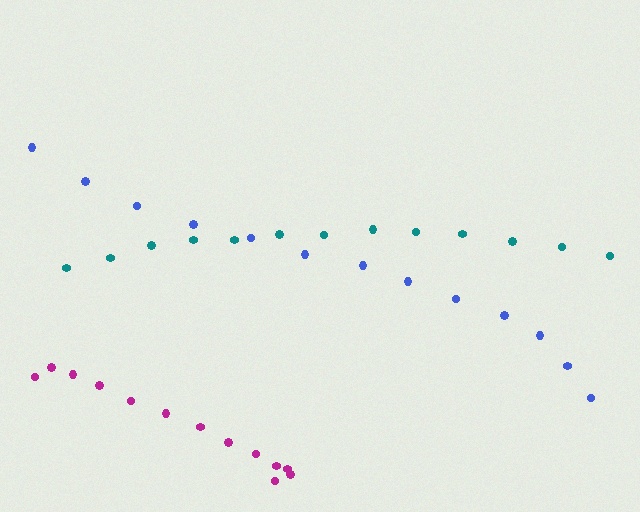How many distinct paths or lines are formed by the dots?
There are 3 distinct paths.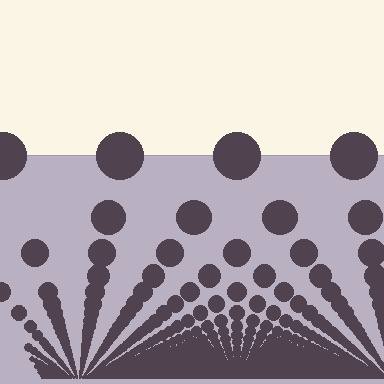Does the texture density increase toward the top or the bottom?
Density increases toward the bottom.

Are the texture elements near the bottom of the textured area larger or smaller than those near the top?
Smaller. The gradient is inverted — elements near the bottom are smaller and denser.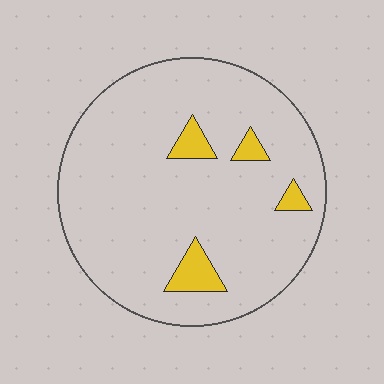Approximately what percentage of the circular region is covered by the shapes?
Approximately 10%.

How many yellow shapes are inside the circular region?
4.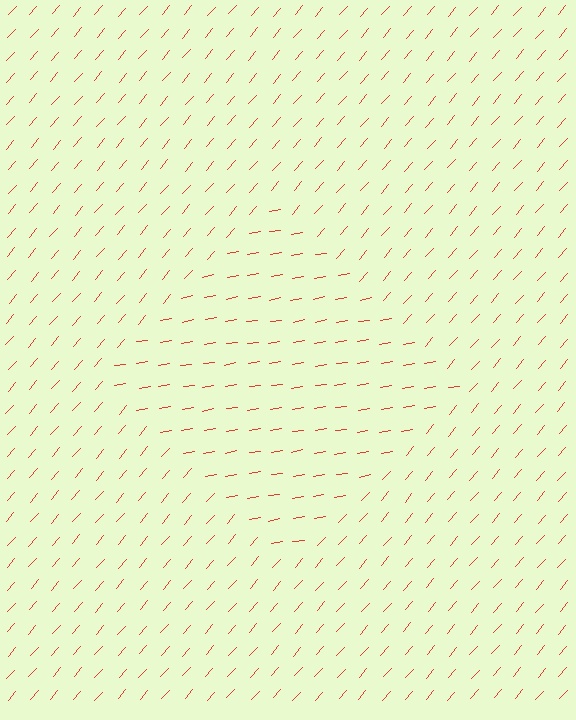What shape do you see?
I see a diamond.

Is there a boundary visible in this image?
Yes, there is a texture boundary formed by a change in line orientation.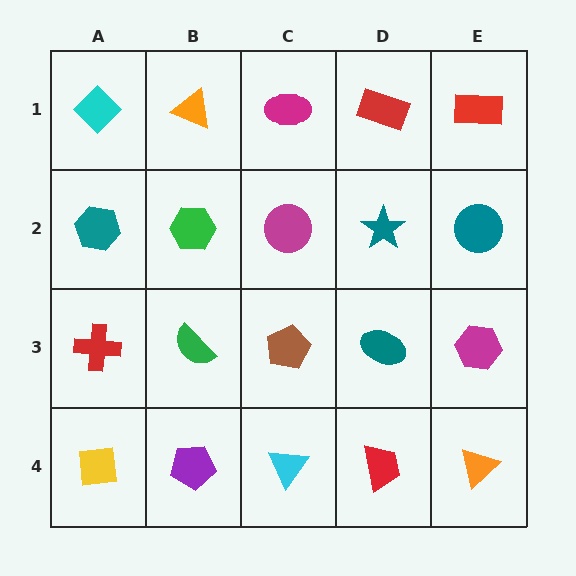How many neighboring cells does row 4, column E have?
2.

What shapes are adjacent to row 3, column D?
A teal star (row 2, column D), a red trapezoid (row 4, column D), a brown pentagon (row 3, column C), a magenta hexagon (row 3, column E).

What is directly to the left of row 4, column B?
A yellow square.